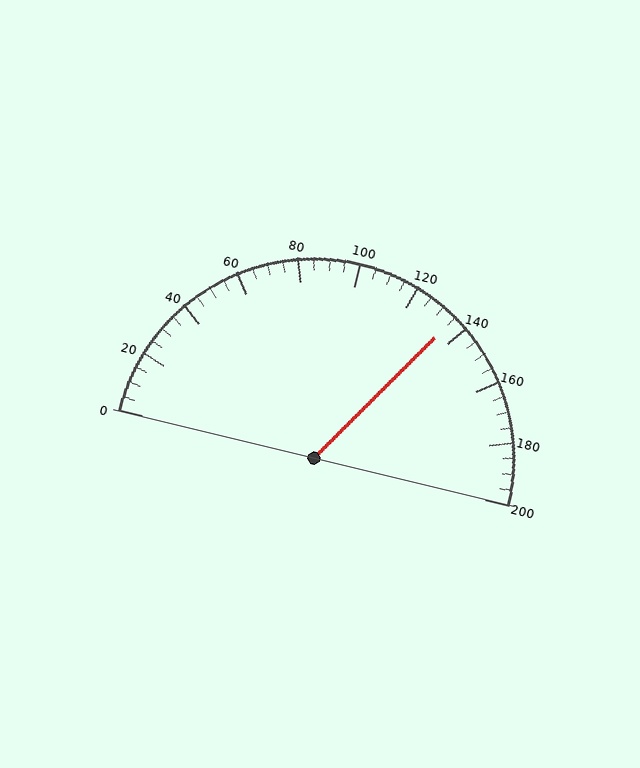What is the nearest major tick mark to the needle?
The nearest major tick mark is 140.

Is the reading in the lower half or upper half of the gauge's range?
The reading is in the upper half of the range (0 to 200).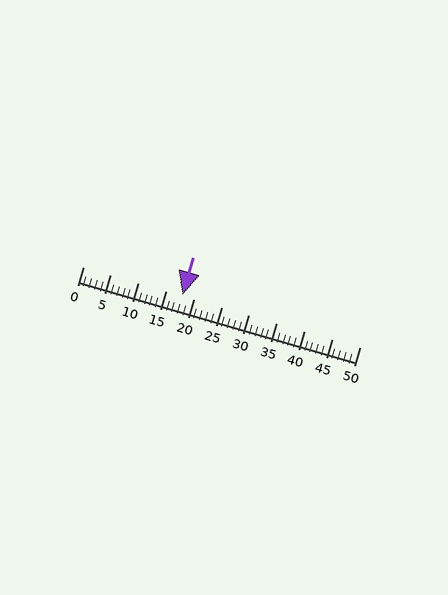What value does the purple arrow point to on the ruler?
The purple arrow points to approximately 18.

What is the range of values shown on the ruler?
The ruler shows values from 0 to 50.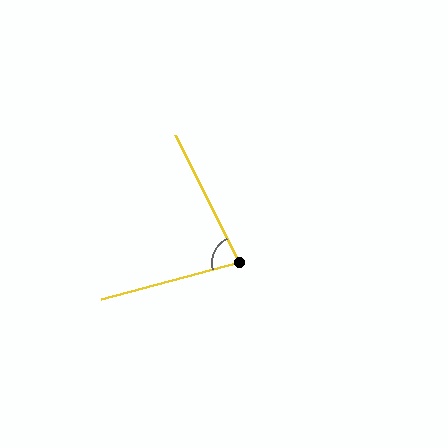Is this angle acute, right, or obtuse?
It is acute.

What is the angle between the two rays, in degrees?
Approximately 78 degrees.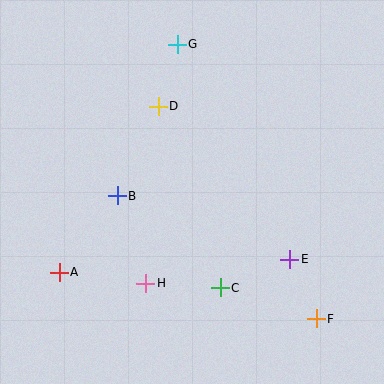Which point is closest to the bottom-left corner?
Point A is closest to the bottom-left corner.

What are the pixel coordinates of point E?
Point E is at (290, 259).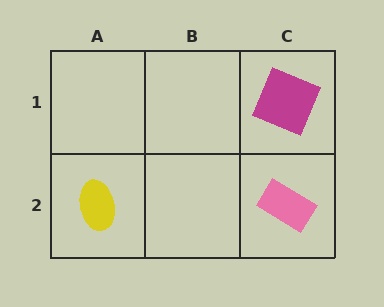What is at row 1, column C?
A magenta square.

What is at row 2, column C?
A pink rectangle.